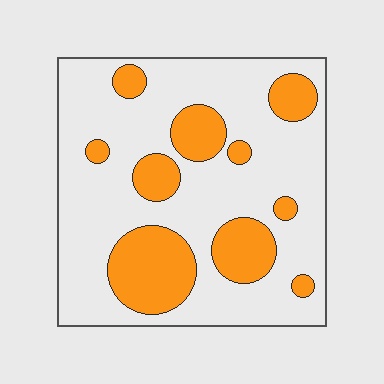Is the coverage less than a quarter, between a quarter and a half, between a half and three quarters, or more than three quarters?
Between a quarter and a half.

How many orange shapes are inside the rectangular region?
10.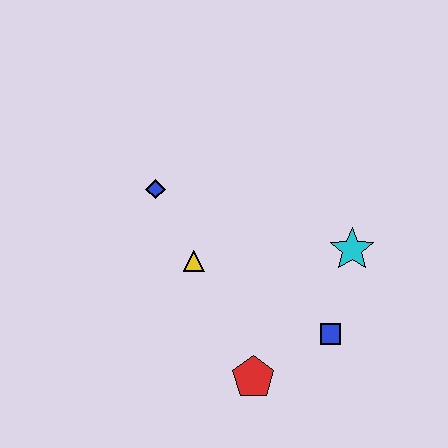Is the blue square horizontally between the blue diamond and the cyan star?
Yes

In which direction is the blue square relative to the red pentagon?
The blue square is to the right of the red pentagon.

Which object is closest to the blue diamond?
The yellow triangle is closest to the blue diamond.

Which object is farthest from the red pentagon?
The blue diamond is farthest from the red pentagon.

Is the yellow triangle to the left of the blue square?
Yes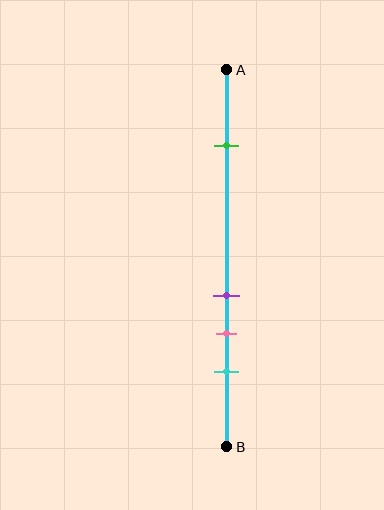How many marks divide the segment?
There are 4 marks dividing the segment.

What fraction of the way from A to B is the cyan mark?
The cyan mark is approximately 80% (0.8) of the way from A to B.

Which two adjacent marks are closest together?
The purple and pink marks are the closest adjacent pair.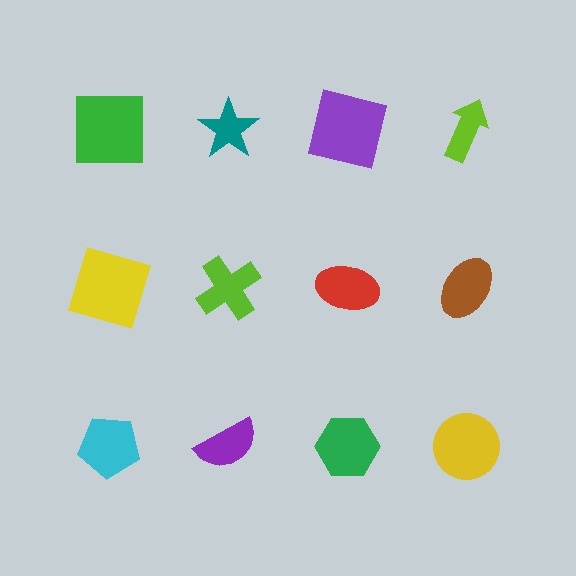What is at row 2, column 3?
A red ellipse.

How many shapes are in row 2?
4 shapes.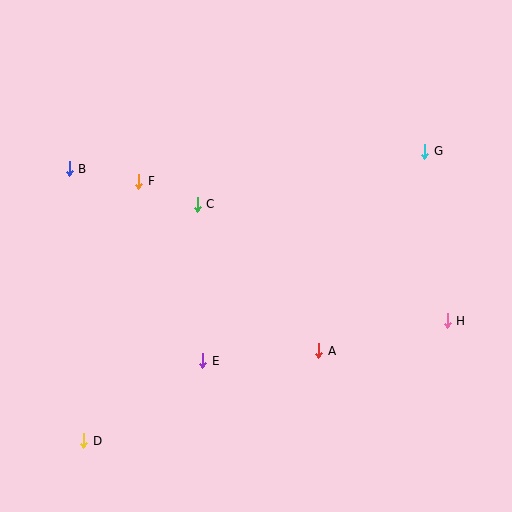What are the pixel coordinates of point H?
Point H is at (447, 321).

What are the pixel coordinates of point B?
Point B is at (69, 169).